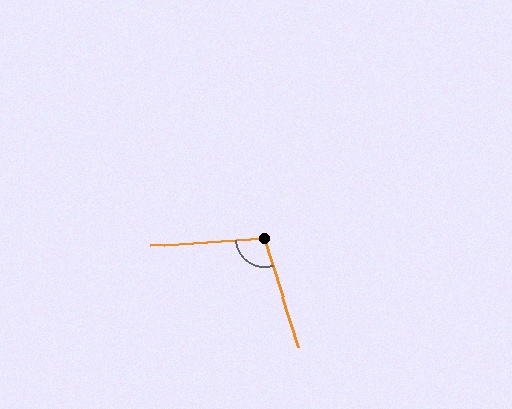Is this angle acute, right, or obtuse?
It is obtuse.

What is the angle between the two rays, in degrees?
Approximately 104 degrees.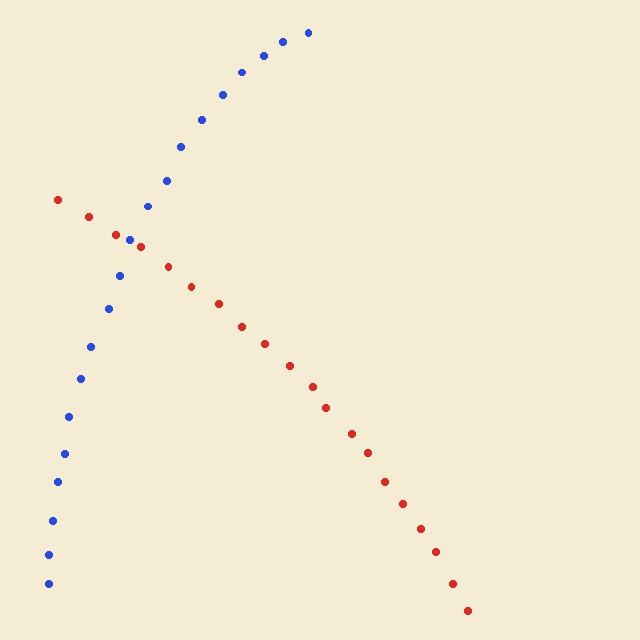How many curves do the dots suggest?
There are 2 distinct paths.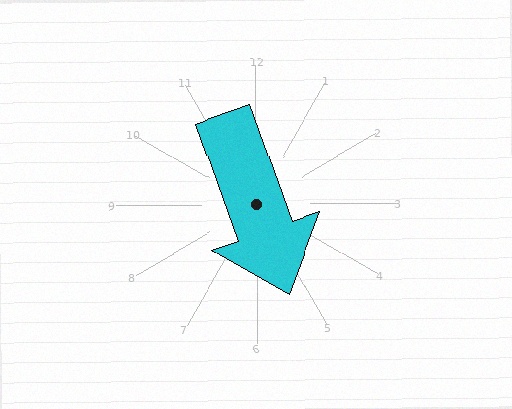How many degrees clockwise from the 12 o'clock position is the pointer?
Approximately 160 degrees.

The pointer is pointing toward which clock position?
Roughly 5 o'clock.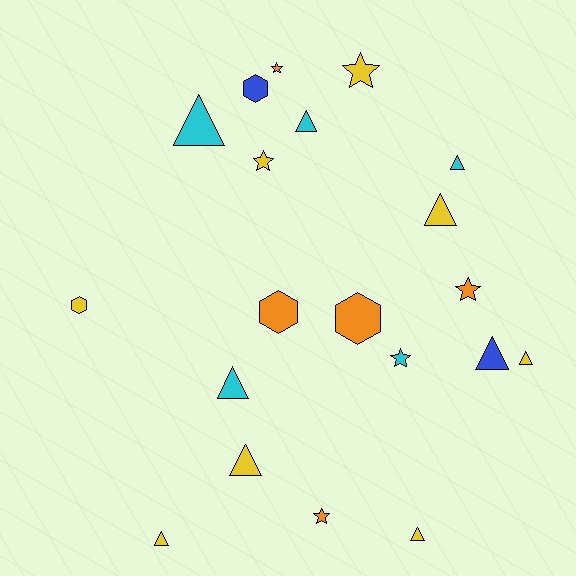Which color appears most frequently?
Yellow, with 8 objects.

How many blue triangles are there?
There is 1 blue triangle.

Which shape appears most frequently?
Triangle, with 10 objects.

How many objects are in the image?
There are 20 objects.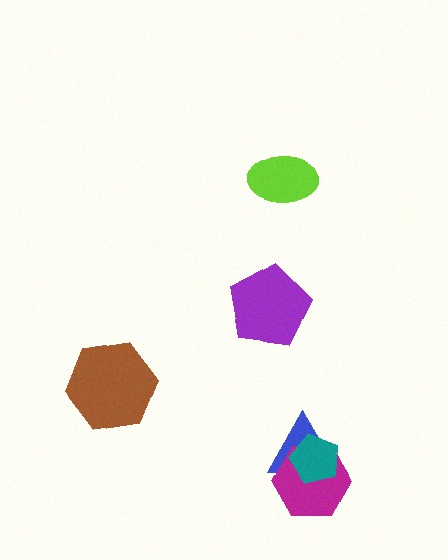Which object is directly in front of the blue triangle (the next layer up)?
The magenta hexagon is directly in front of the blue triangle.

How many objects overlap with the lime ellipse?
0 objects overlap with the lime ellipse.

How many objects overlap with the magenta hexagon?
2 objects overlap with the magenta hexagon.